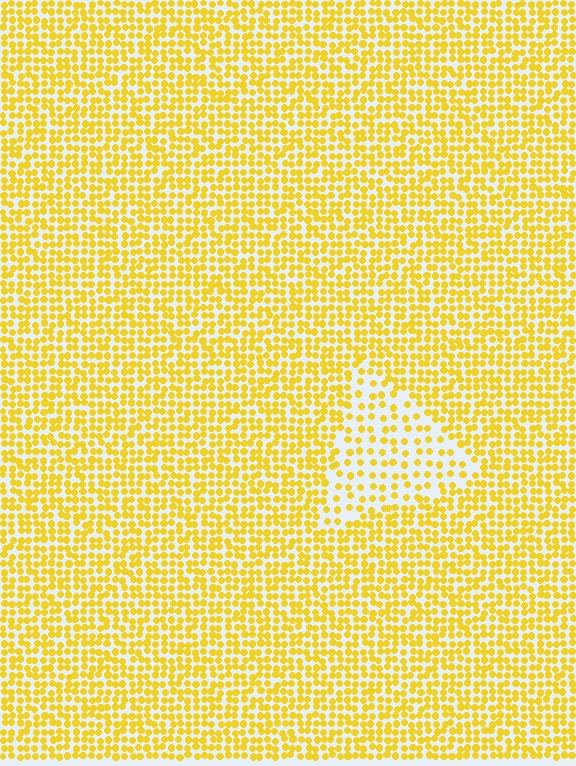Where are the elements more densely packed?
The elements are more densely packed outside the triangle boundary.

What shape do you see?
I see a triangle.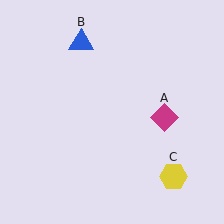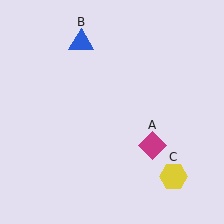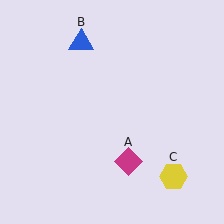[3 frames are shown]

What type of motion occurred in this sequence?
The magenta diamond (object A) rotated clockwise around the center of the scene.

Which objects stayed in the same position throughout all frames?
Blue triangle (object B) and yellow hexagon (object C) remained stationary.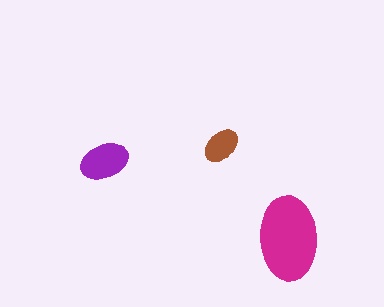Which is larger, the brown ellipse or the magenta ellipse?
The magenta one.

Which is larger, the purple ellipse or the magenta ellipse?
The magenta one.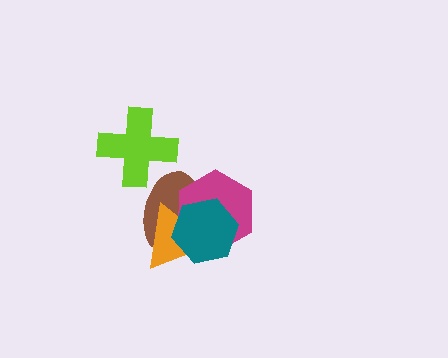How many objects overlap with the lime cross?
0 objects overlap with the lime cross.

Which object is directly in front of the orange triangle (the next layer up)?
The magenta hexagon is directly in front of the orange triangle.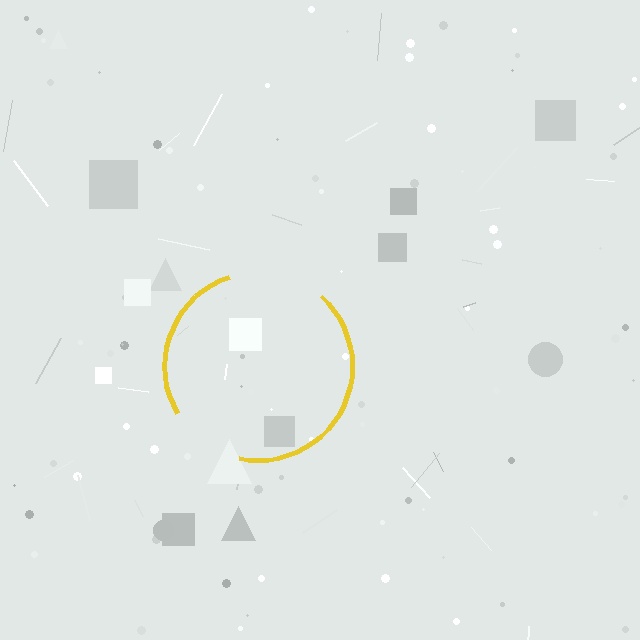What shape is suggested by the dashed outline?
The dashed outline suggests a circle.